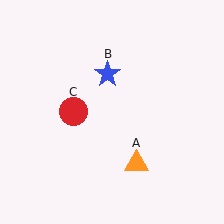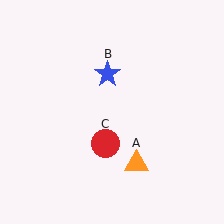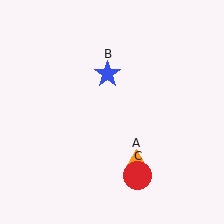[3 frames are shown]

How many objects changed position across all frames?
1 object changed position: red circle (object C).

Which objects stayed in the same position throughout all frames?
Orange triangle (object A) and blue star (object B) remained stationary.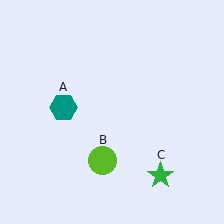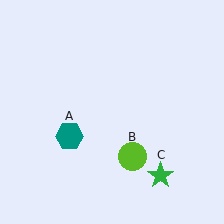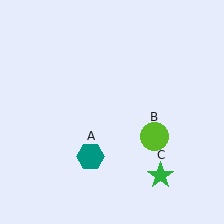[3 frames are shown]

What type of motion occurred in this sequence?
The teal hexagon (object A), lime circle (object B) rotated counterclockwise around the center of the scene.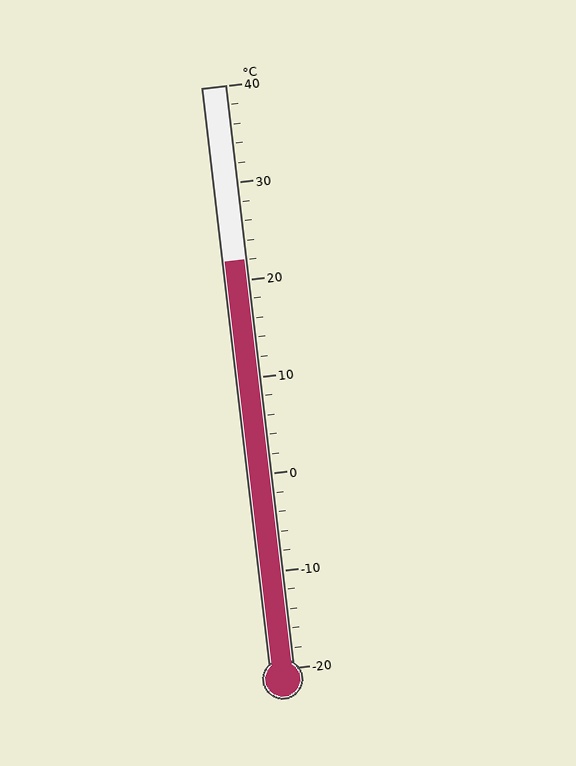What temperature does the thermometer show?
The thermometer shows approximately 22°C.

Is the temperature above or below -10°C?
The temperature is above -10°C.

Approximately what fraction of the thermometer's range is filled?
The thermometer is filled to approximately 70% of its range.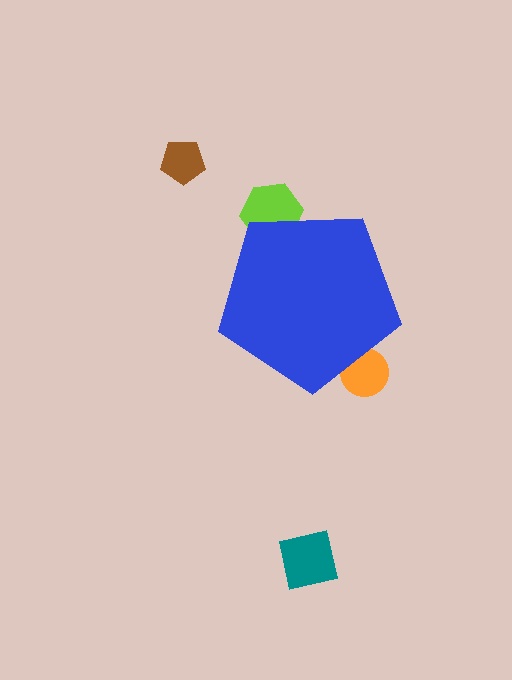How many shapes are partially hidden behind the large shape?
2 shapes are partially hidden.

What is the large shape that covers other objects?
A blue pentagon.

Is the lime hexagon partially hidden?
Yes, the lime hexagon is partially hidden behind the blue pentagon.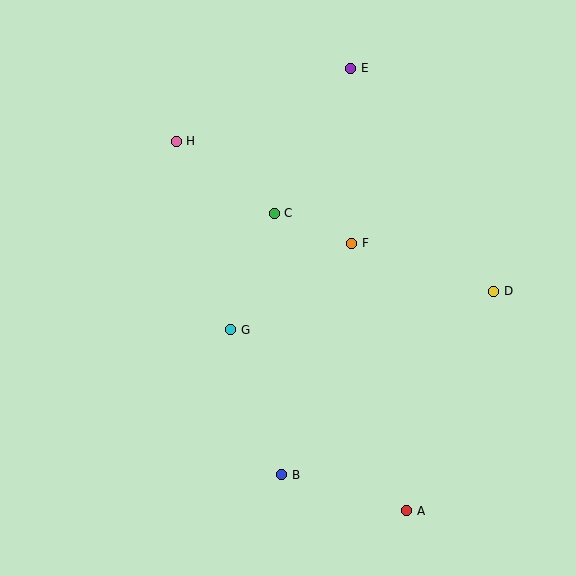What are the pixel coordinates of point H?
Point H is at (176, 141).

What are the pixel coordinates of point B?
Point B is at (282, 475).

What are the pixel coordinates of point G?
Point G is at (231, 330).